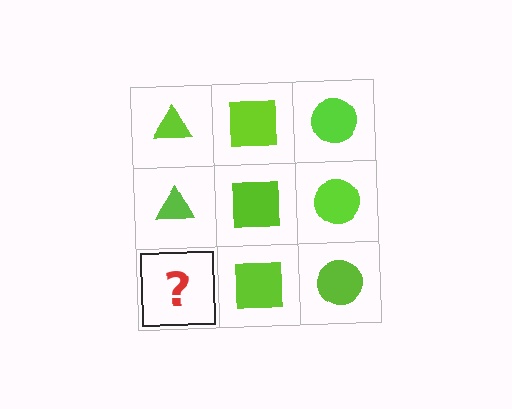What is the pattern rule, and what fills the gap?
The rule is that each column has a consistent shape. The gap should be filled with a lime triangle.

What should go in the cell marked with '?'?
The missing cell should contain a lime triangle.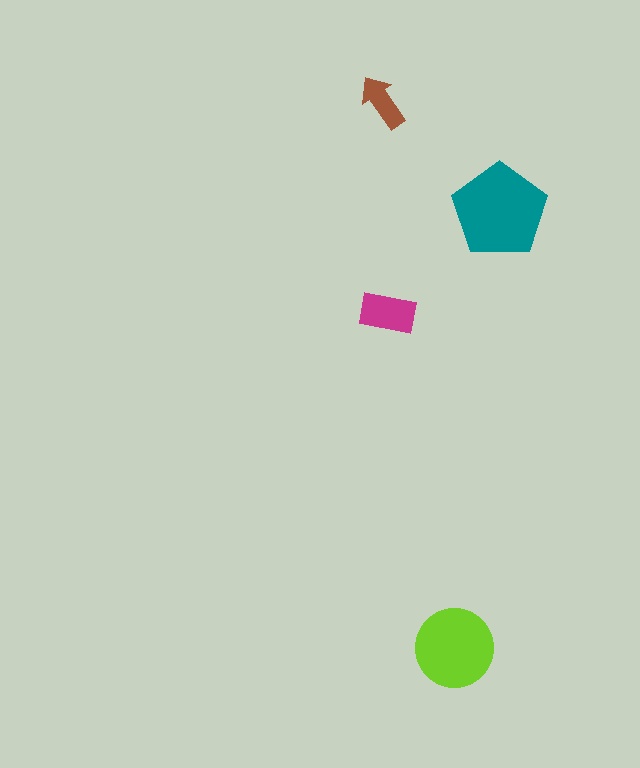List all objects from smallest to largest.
The brown arrow, the magenta rectangle, the lime circle, the teal pentagon.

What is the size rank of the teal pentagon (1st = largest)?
1st.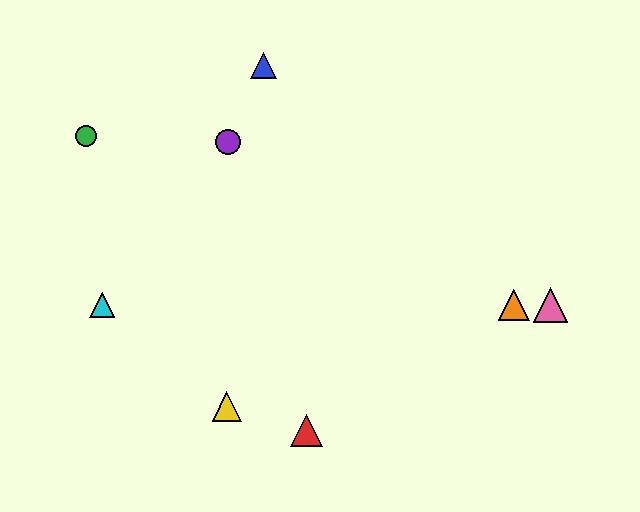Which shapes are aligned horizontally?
The orange triangle, the cyan triangle, the pink triangle are aligned horizontally.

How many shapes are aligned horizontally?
3 shapes (the orange triangle, the cyan triangle, the pink triangle) are aligned horizontally.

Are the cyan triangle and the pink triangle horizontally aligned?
Yes, both are at y≈305.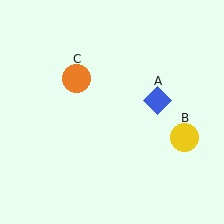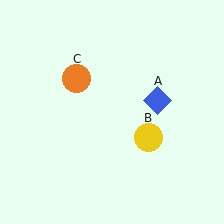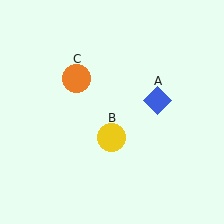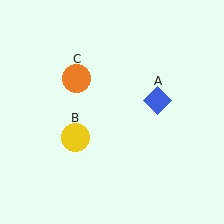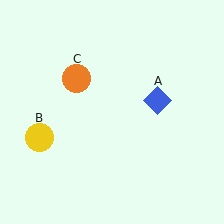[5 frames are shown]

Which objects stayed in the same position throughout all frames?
Blue diamond (object A) and orange circle (object C) remained stationary.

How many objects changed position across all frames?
1 object changed position: yellow circle (object B).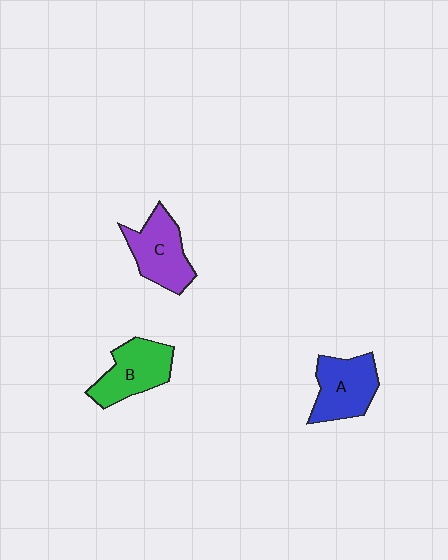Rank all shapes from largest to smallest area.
From largest to smallest: C (purple), A (blue), B (green).